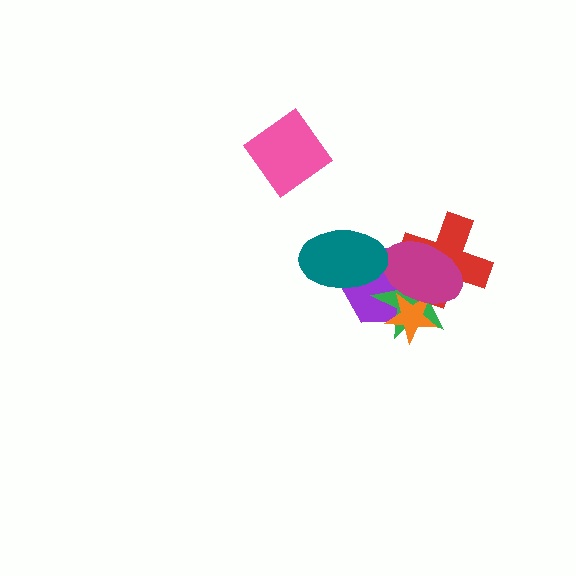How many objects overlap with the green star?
4 objects overlap with the green star.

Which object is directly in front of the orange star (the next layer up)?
The red cross is directly in front of the orange star.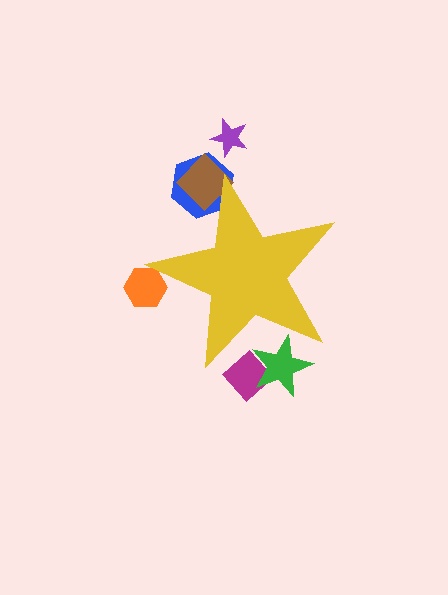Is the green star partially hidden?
Yes, the green star is partially hidden behind the yellow star.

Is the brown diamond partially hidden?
Yes, the brown diamond is partially hidden behind the yellow star.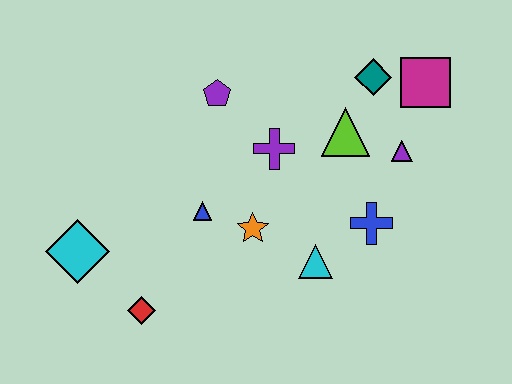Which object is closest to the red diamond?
The cyan diamond is closest to the red diamond.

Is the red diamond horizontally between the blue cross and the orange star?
No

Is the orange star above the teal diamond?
No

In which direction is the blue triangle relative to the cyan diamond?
The blue triangle is to the right of the cyan diamond.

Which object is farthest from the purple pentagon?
The red diamond is farthest from the purple pentagon.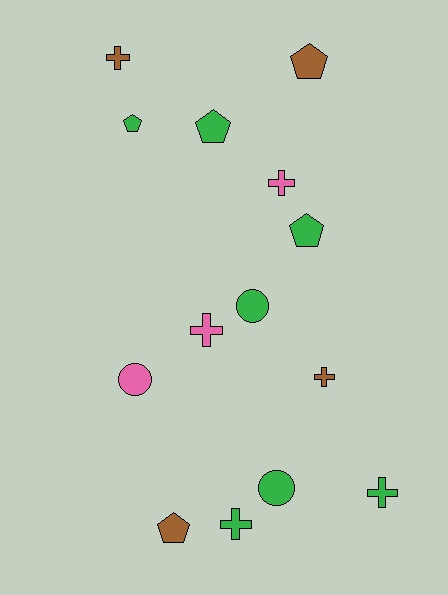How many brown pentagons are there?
There are 2 brown pentagons.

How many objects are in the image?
There are 14 objects.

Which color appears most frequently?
Green, with 7 objects.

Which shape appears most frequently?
Cross, with 6 objects.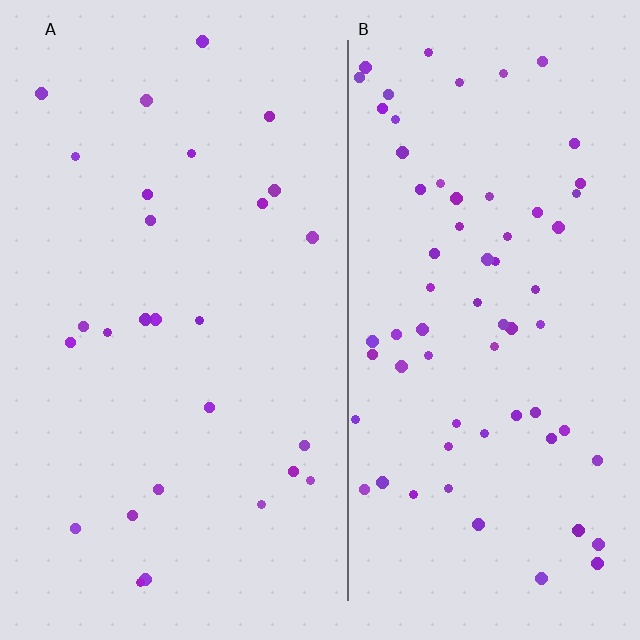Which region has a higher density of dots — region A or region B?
B (the right).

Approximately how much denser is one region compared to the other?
Approximately 2.5× — region B over region A.